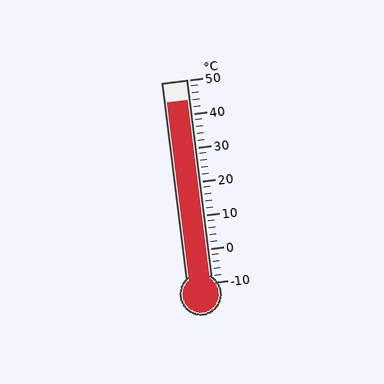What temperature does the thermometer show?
The thermometer shows approximately 44°C.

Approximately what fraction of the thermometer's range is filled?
The thermometer is filled to approximately 90% of its range.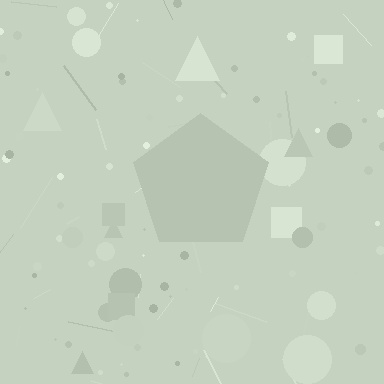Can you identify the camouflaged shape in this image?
The camouflaged shape is a pentagon.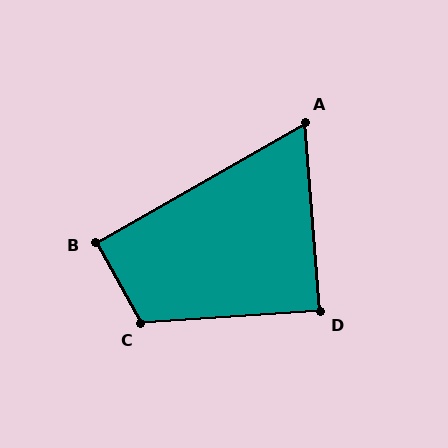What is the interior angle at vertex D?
Approximately 90 degrees (approximately right).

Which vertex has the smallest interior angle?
A, at approximately 65 degrees.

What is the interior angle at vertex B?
Approximately 90 degrees (approximately right).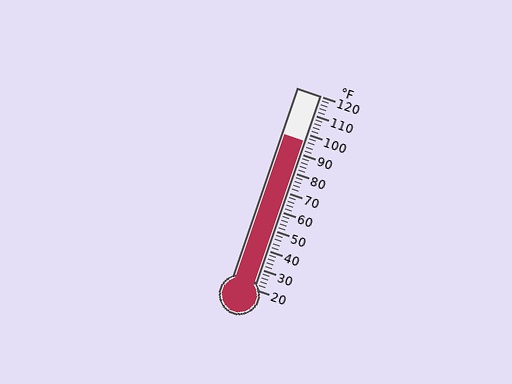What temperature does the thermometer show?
The thermometer shows approximately 96°F.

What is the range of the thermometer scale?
The thermometer scale ranges from 20°F to 120°F.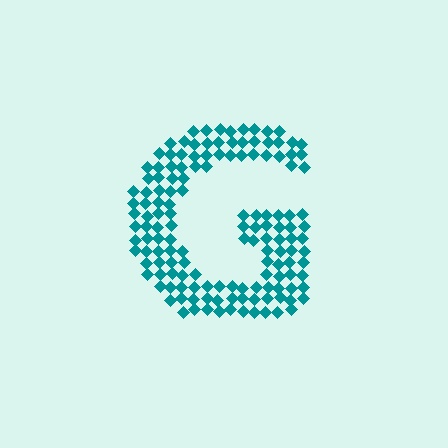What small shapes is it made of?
It is made of small diamonds.